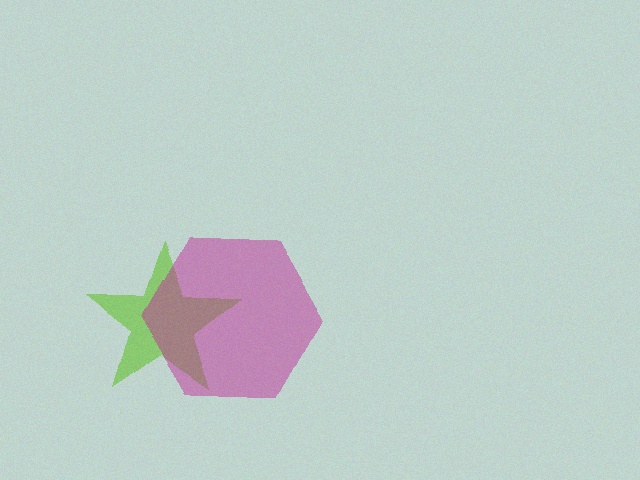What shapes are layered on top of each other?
The layered shapes are: a lime star, a magenta hexagon.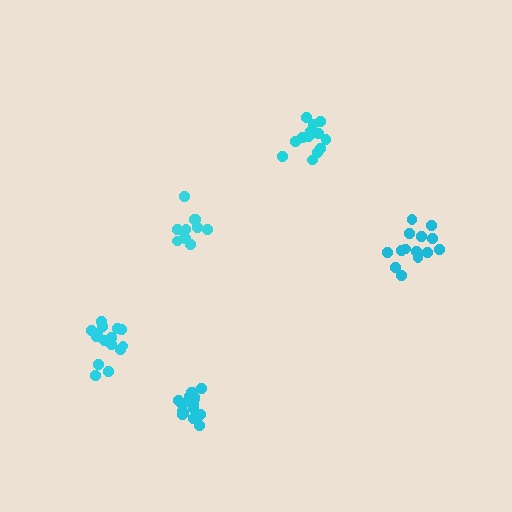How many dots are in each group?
Group 1: 16 dots, Group 2: 14 dots, Group 3: 15 dots, Group 4: 11 dots, Group 5: 14 dots (70 total).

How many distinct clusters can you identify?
There are 5 distinct clusters.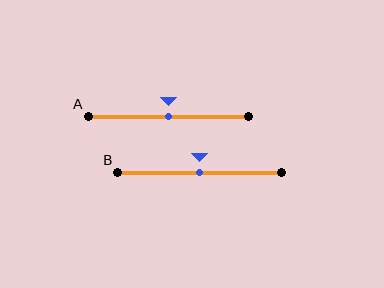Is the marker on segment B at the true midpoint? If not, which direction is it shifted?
Yes, the marker on segment B is at the true midpoint.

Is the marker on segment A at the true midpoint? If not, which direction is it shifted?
Yes, the marker on segment A is at the true midpoint.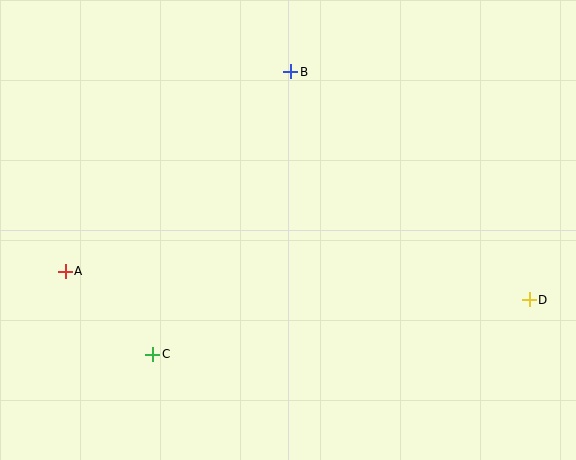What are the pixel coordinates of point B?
Point B is at (291, 72).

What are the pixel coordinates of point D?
Point D is at (529, 300).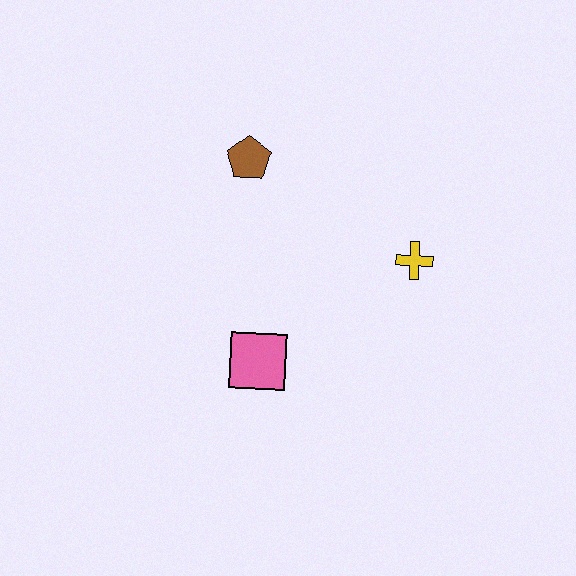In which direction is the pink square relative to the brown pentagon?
The pink square is below the brown pentagon.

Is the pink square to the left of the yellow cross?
Yes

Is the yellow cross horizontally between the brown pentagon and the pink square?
No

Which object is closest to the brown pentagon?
The yellow cross is closest to the brown pentagon.